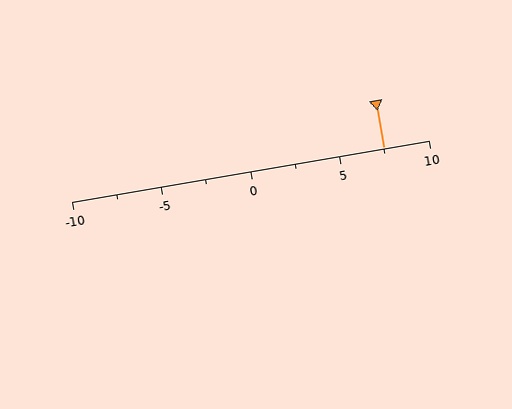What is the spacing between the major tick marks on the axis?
The major ticks are spaced 5 apart.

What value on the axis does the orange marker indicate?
The marker indicates approximately 7.5.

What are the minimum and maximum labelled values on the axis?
The axis runs from -10 to 10.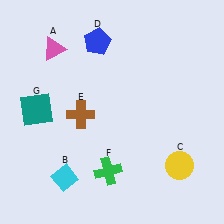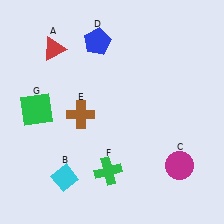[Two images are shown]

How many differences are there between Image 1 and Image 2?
There are 3 differences between the two images.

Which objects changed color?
A changed from pink to red. C changed from yellow to magenta. G changed from teal to green.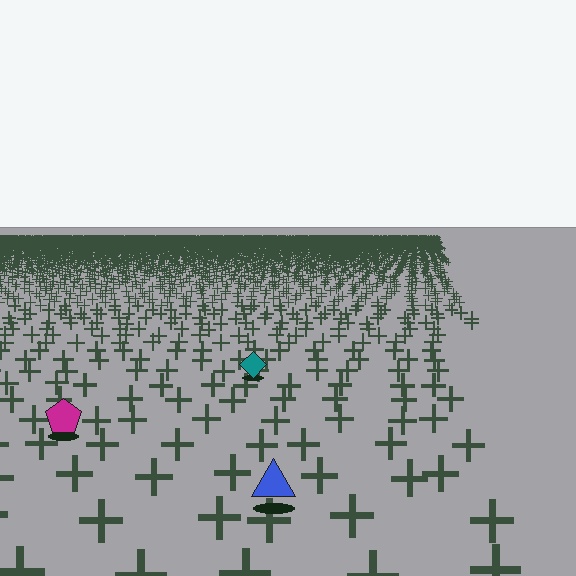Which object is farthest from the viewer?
The teal diamond is farthest from the viewer. It appears smaller and the ground texture around it is denser.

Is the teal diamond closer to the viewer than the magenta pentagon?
No. The magenta pentagon is closer — you can tell from the texture gradient: the ground texture is coarser near it.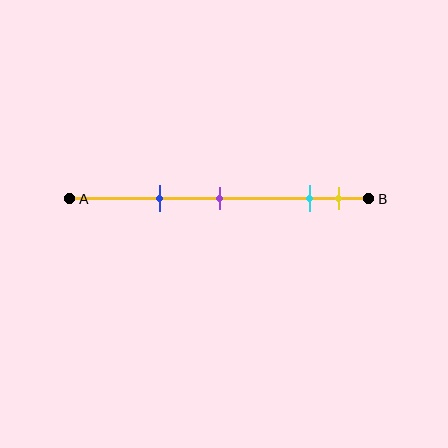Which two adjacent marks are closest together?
The cyan and yellow marks are the closest adjacent pair.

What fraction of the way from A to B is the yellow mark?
The yellow mark is approximately 90% (0.9) of the way from A to B.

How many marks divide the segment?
There are 4 marks dividing the segment.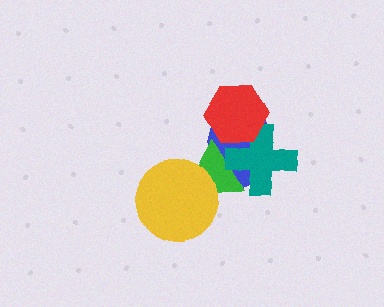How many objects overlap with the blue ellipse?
3 objects overlap with the blue ellipse.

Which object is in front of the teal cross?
The red hexagon is in front of the teal cross.